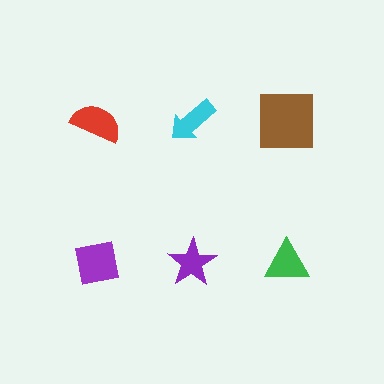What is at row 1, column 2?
A cyan arrow.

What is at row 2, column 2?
A purple star.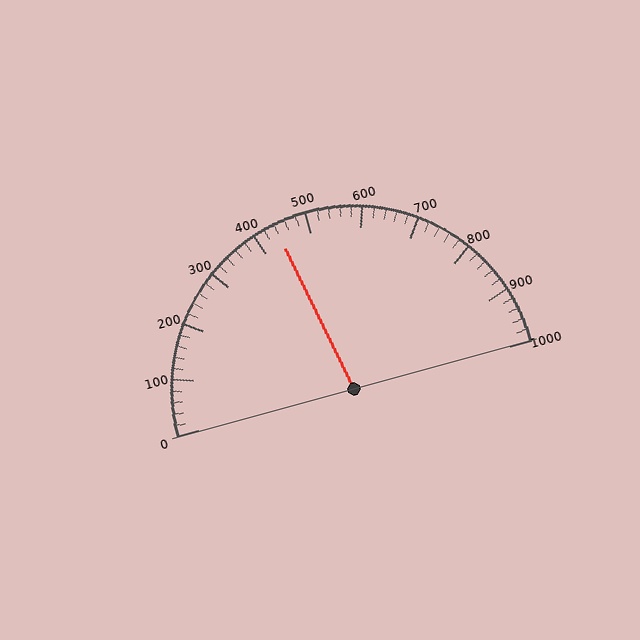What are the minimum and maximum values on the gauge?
The gauge ranges from 0 to 1000.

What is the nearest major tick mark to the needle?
The nearest major tick mark is 400.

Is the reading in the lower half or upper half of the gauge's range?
The reading is in the lower half of the range (0 to 1000).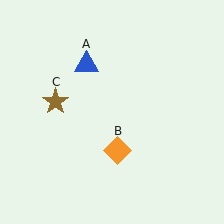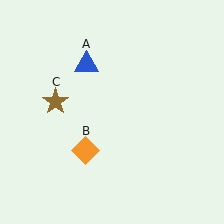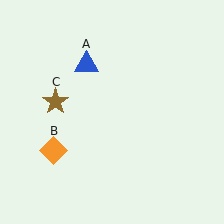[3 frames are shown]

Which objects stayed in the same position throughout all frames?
Blue triangle (object A) and brown star (object C) remained stationary.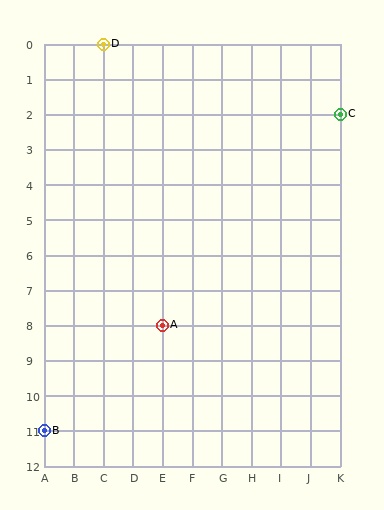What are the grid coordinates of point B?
Point B is at grid coordinates (A, 11).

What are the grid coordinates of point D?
Point D is at grid coordinates (C, 0).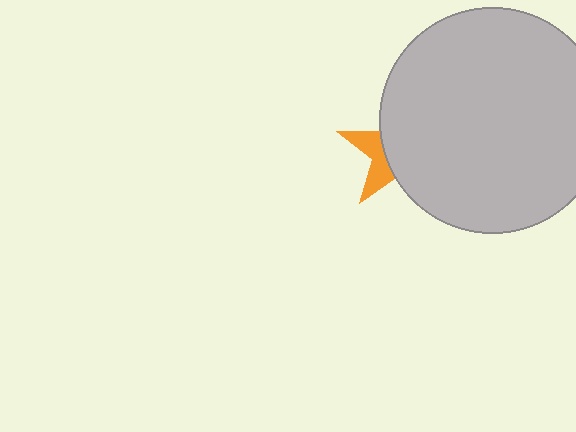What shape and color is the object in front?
The object in front is a light gray circle.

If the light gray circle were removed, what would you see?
You would see the complete orange star.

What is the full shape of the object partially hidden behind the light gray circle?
The partially hidden object is an orange star.